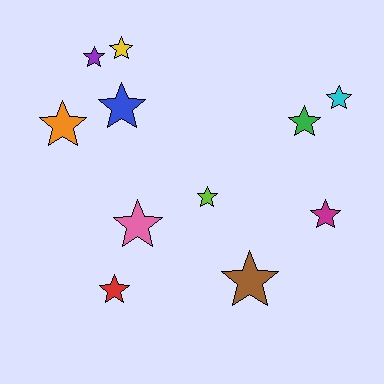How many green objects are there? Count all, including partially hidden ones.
There is 1 green object.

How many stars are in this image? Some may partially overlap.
There are 11 stars.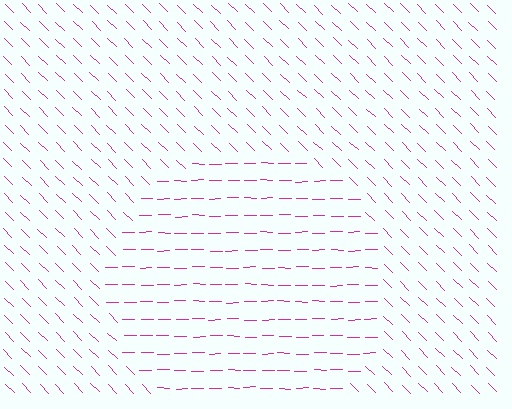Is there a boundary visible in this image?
Yes, there is a texture boundary formed by a change in line orientation.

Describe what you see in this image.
The image is filled with small magenta line segments. A circle region in the image has lines oriented differently from the surrounding lines, creating a visible texture boundary.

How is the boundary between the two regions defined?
The boundary is defined purely by a change in line orientation (approximately 45 degrees difference). All lines are the same color and thickness.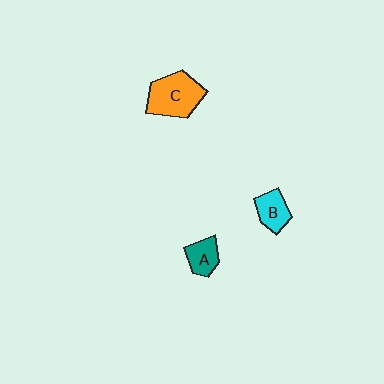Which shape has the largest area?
Shape C (orange).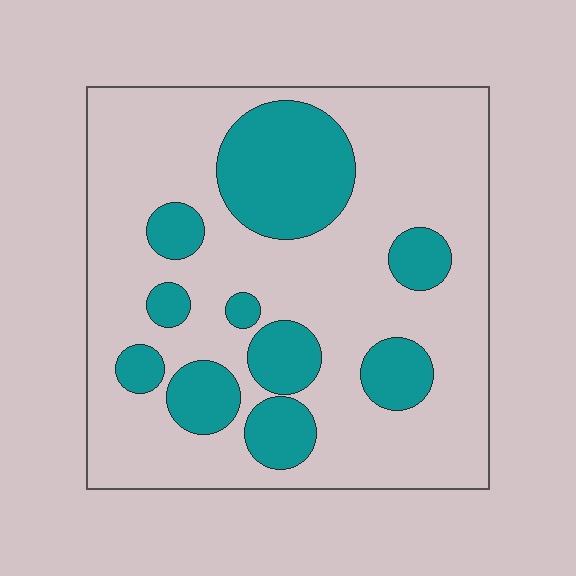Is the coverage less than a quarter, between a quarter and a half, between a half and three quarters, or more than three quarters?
Between a quarter and a half.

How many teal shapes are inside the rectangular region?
10.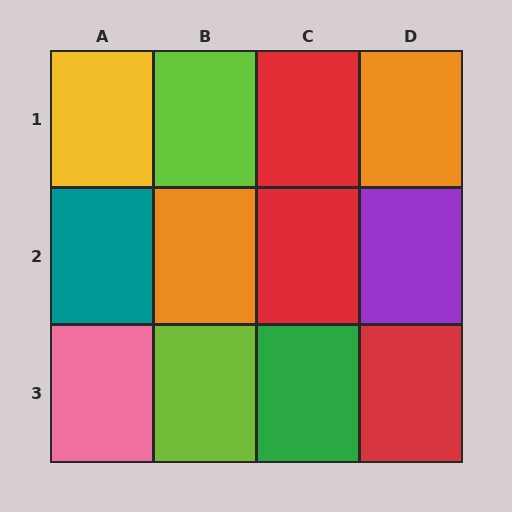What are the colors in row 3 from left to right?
Pink, lime, green, red.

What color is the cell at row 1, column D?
Orange.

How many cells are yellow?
1 cell is yellow.